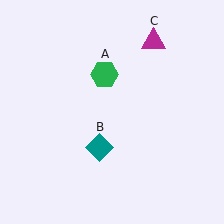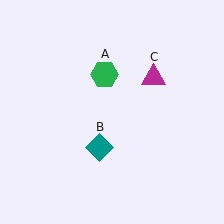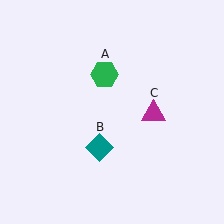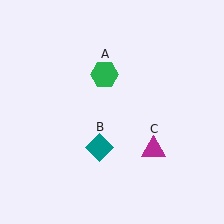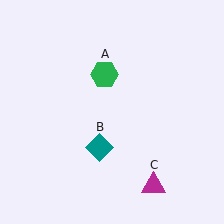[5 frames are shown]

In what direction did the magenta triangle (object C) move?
The magenta triangle (object C) moved down.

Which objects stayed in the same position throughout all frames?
Green hexagon (object A) and teal diamond (object B) remained stationary.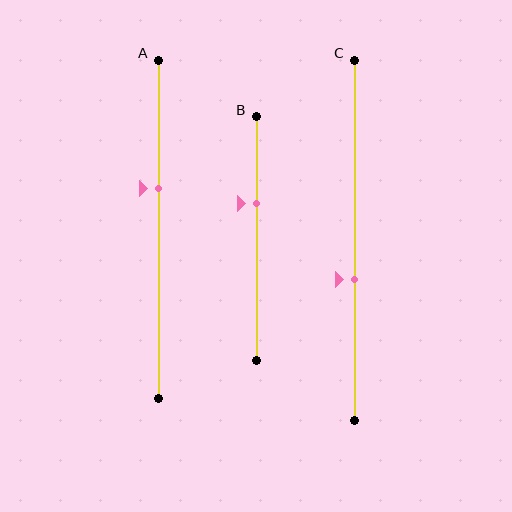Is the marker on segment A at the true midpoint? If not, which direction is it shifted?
No, the marker on segment A is shifted upward by about 12% of the segment length.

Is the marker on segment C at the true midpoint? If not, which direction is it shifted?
No, the marker on segment C is shifted downward by about 11% of the segment length.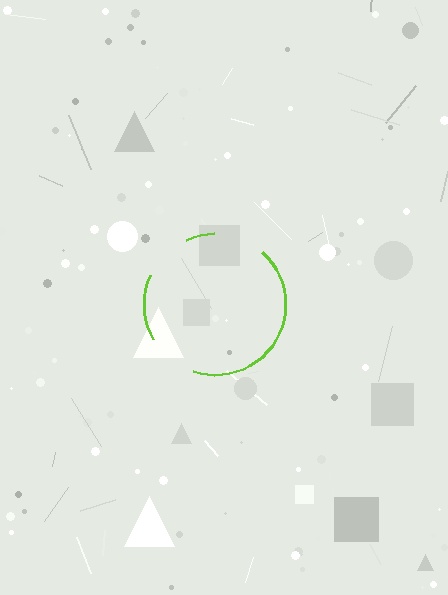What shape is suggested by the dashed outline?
The dashed outline suggests a circle.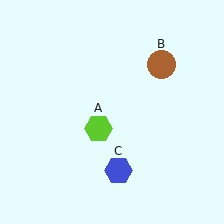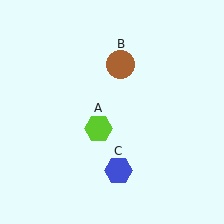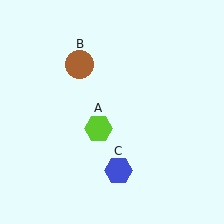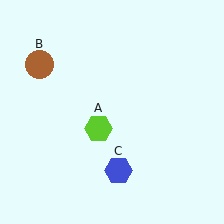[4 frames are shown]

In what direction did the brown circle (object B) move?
The brown circle (object B) moved left.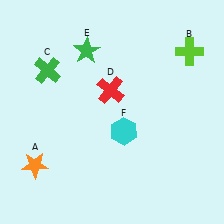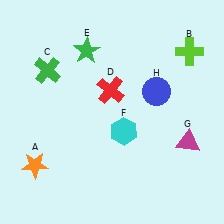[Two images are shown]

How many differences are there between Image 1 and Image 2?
There are 2 differences between the two images.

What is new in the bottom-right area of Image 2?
A magenta triangle (G) was added in the bottom-right area of Image 2.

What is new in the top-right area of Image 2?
A blue circle (H) was added in the top-right area of Image 2.